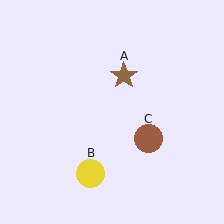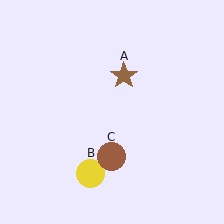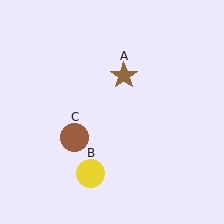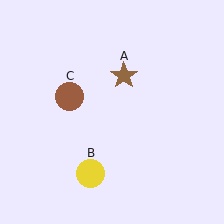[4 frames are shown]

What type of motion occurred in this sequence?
The brown circle (object C) rotated clockwise around the center of the scene.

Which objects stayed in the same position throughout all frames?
Brown star (object A) and yellow circle (object B) remained stationary.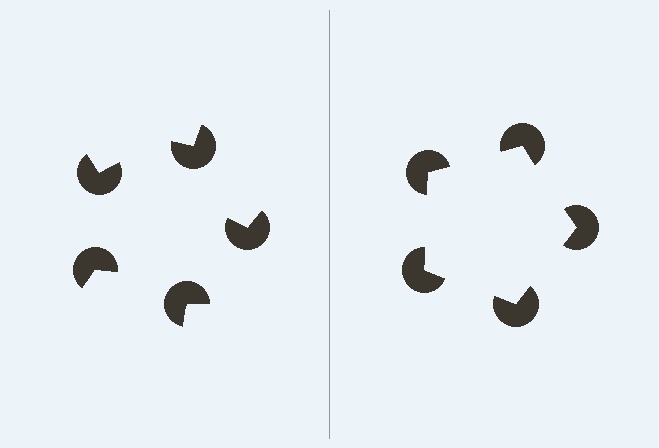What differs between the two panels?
The pac-man discs are positioned identically on both sides; only the wedge orientations differ. On the right they align to a pentagon; on the left they are misaligned.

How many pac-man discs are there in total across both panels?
10 — 5 on each side.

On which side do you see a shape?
An illusory pentagon appears on the right side. On the left side the wedge cuts are rotated, so no coherent shape forms.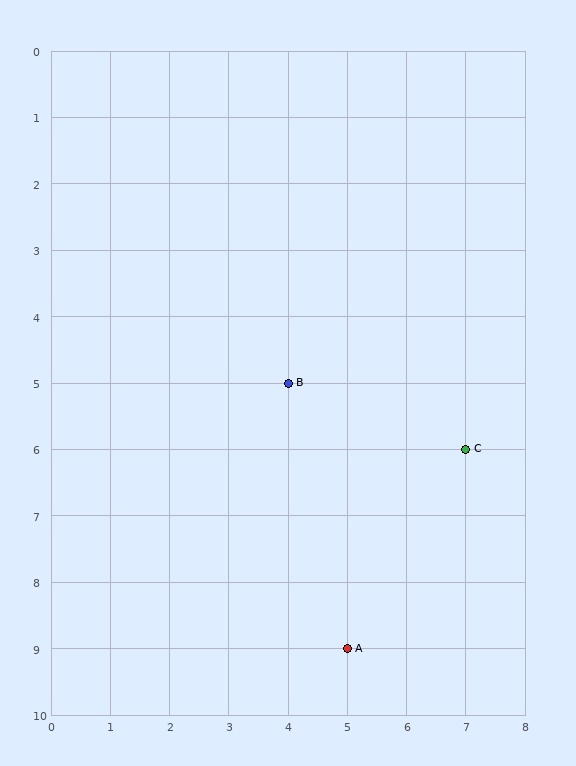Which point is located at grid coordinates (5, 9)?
Point A is at (5, 9).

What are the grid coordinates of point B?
Point B is at grid coordinates (4, 5).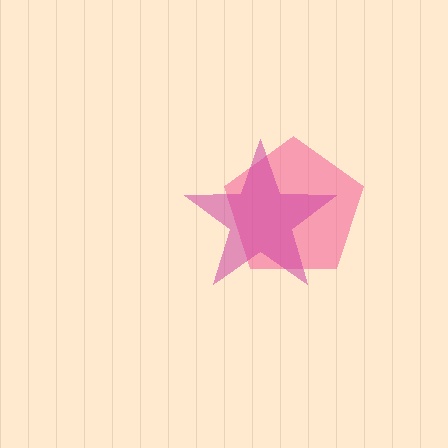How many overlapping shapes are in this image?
There are 2 overlapping shapes in the image.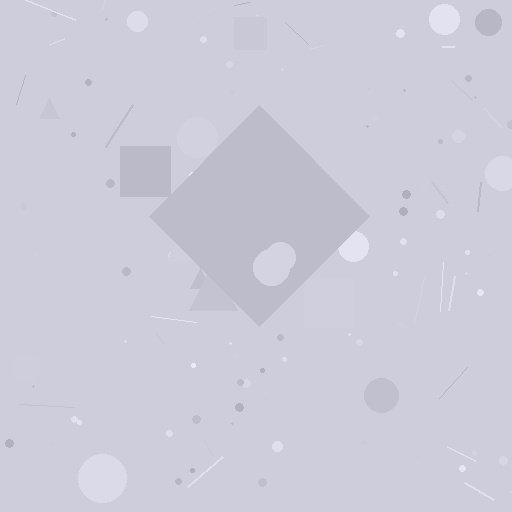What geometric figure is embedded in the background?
A diamond is embedded in the background.